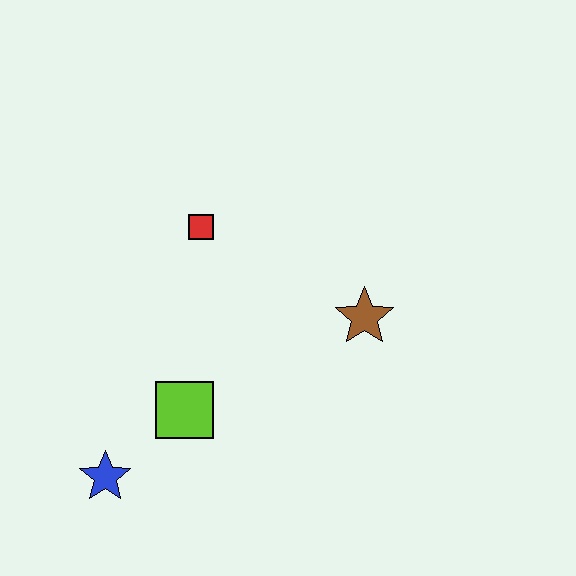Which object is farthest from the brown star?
The blue star is farthest from the brown star.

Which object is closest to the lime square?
The blue star is closest to the lime square.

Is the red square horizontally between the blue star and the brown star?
Yes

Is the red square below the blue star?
No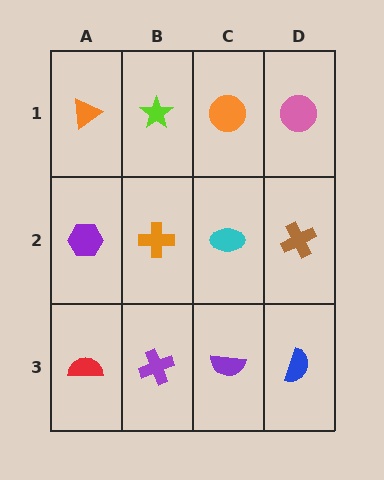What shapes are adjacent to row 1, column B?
An orange cross (row 2, column B), an orange triangle (row 1, column A), an orange circle (row 1, column C).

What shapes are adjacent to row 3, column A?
A purple hexagon (row 2, column A), a purple cross (row 3, column B).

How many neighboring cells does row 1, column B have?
3.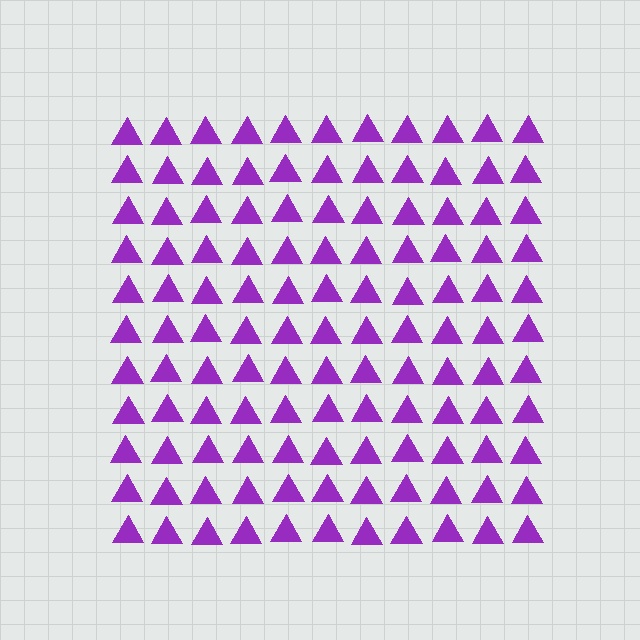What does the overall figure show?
The overall figure shows a square.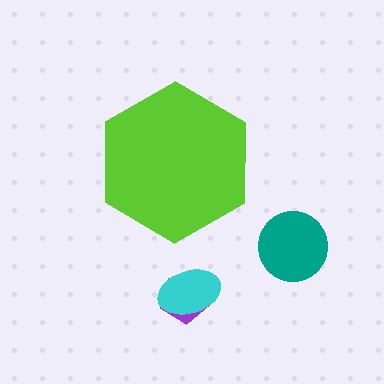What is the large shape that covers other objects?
A lime hexagon.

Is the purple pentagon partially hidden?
No, the purple pentagon is fully visible.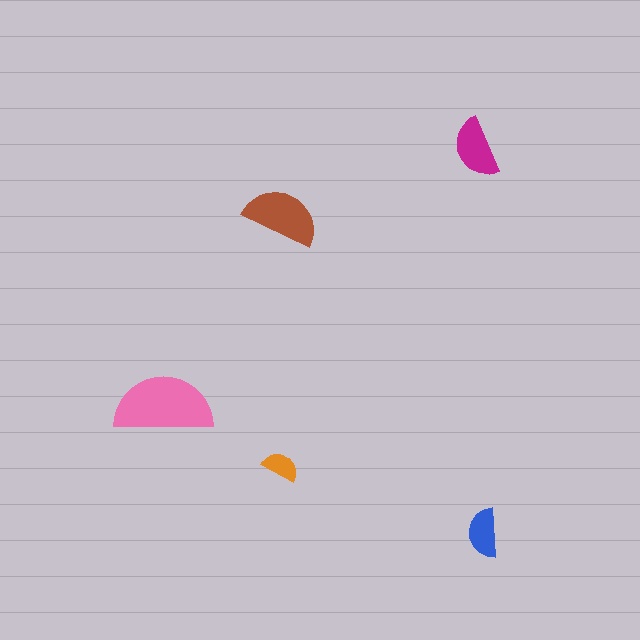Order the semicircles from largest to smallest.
the pink one, the brown one, the magenta one, the blue one, the orange one.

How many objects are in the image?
There are 5 objects in the image.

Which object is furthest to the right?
The blue semicircle is rightmost.